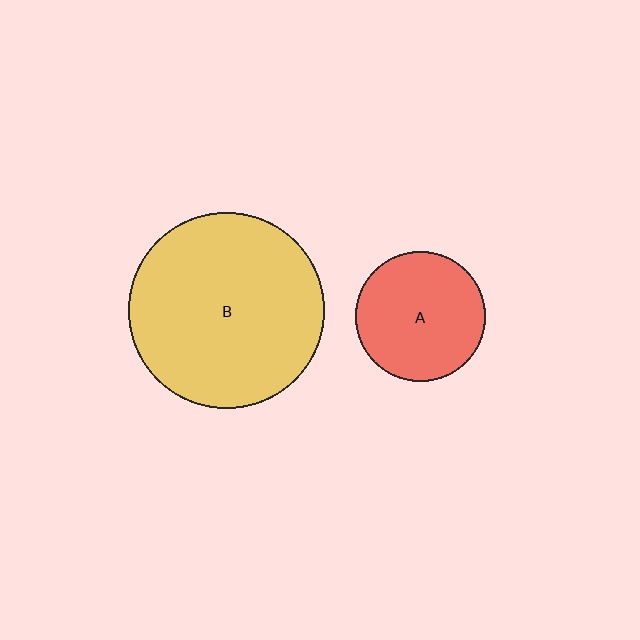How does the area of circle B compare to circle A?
Approximately 2.3 times.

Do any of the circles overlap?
No, none of the circles overlap.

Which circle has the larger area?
Circle B (yellow).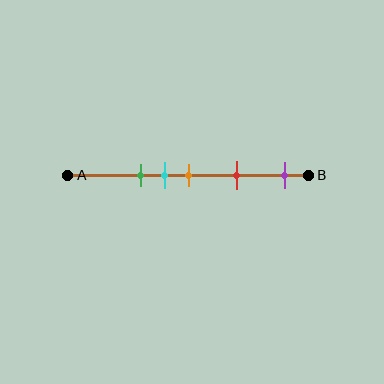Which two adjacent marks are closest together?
The cyan and orange marks are the closest adjacent pair.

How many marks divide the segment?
There are 5 marks dividing the segment.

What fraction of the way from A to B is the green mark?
The green mark is approximately 30% (0.3) of the way from A to B.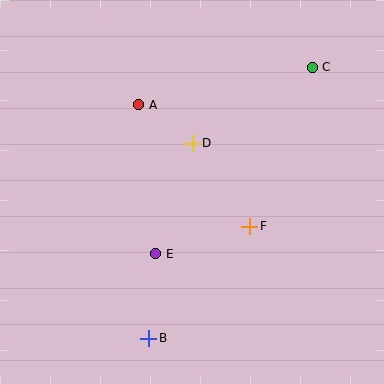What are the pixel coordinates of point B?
Point B is at (149, 338).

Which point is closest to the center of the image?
Point D at (192, 143) is closest to the center.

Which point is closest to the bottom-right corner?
Point F is closest to the bottom-right corner.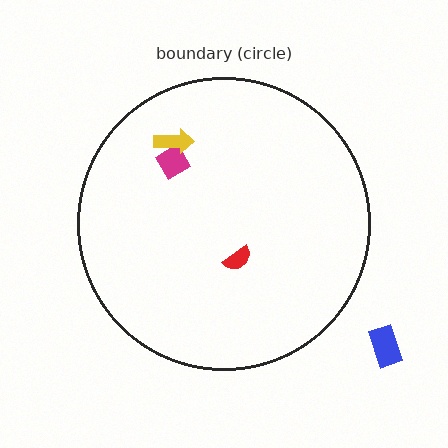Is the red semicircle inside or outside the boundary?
Inside.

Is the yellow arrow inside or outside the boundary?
Inside.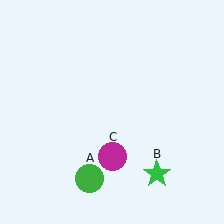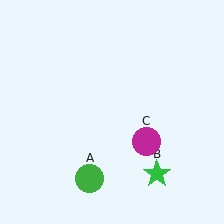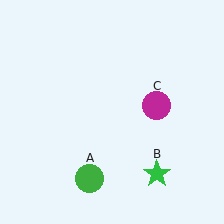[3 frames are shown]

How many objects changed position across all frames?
1 object changed position: magenta circle (object C).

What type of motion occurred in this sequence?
The magenta circle (object C) rotated counterclockwise around the center of the scene.